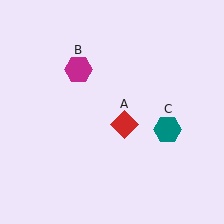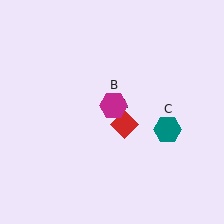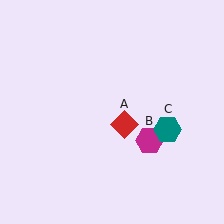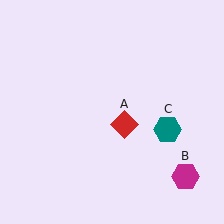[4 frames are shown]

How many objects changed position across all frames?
1 object changed position: magenta hexagon (object B).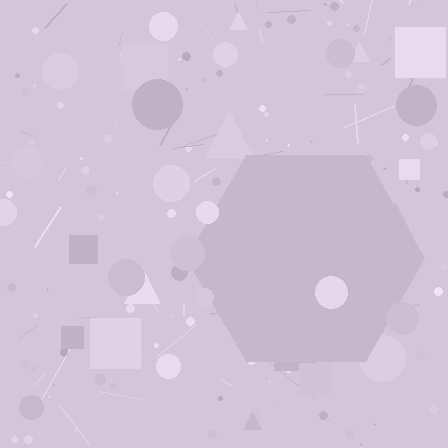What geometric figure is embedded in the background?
A hexagon is embedded in the background.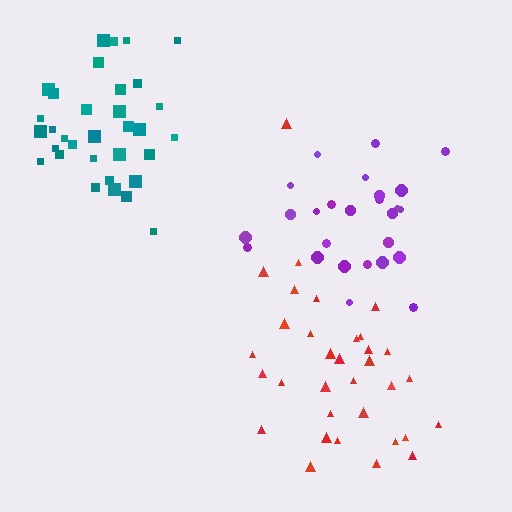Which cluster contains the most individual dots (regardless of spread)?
Red (33).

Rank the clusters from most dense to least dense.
teal, red, purple.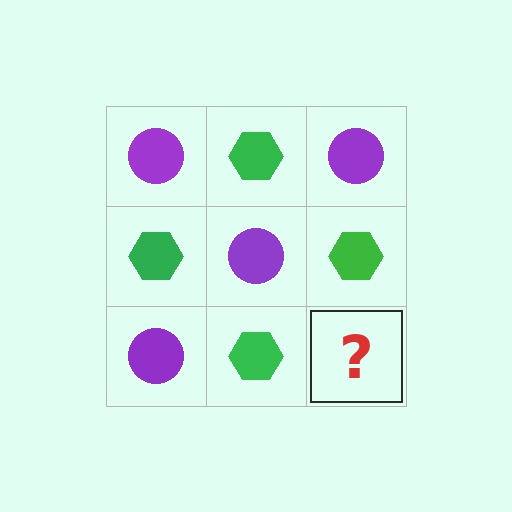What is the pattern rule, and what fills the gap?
The rule is that it alternates purple circle and green hexagon in a checkerboard pattern. The gap should be filled with a purple circle.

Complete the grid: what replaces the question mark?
The question mark should be replaced with a purple circle.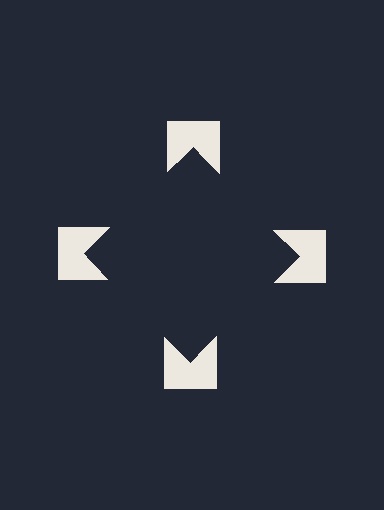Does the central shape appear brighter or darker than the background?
It typically appears slightly darker than the background, even though no actual brightness change is drawn.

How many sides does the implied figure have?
4 sides.